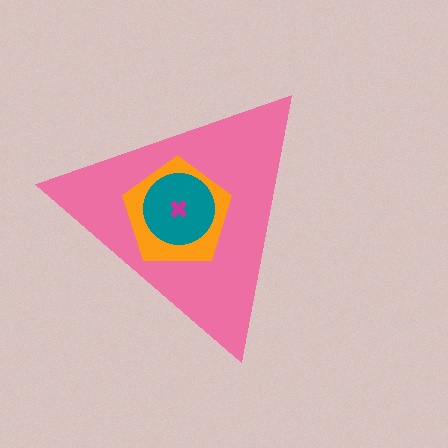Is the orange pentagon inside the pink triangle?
Yes.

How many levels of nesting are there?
4.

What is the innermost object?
The magenta cross.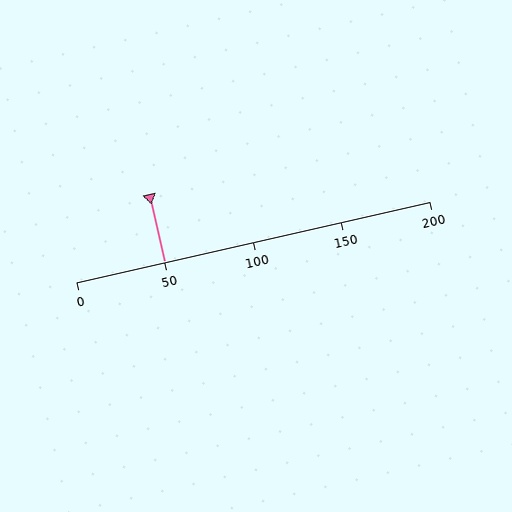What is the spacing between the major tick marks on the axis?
The major ticks are spaced 50 apart.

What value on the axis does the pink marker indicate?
The marker indicates approximately 50.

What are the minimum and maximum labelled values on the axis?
The axis runs from 0 to 200.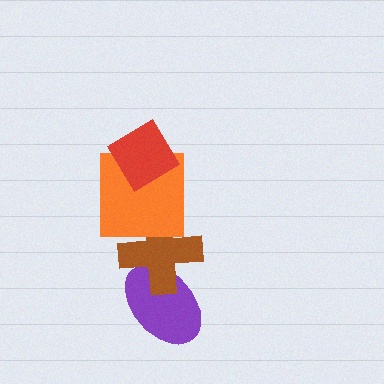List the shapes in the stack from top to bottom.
From top to bottom: the red diamond, the orange square, the brown cross, the purple ellipse.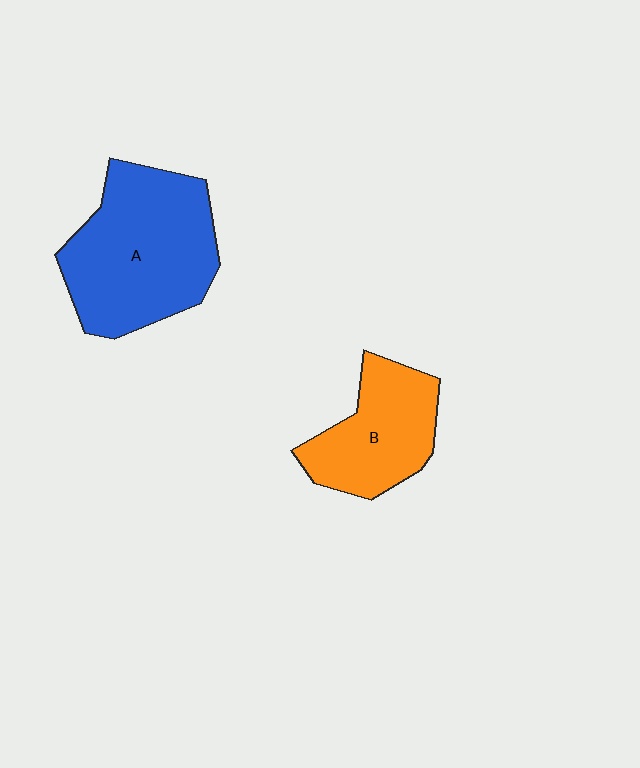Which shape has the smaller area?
Shape B (orange).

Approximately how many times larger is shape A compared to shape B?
Approximately 1.6 times.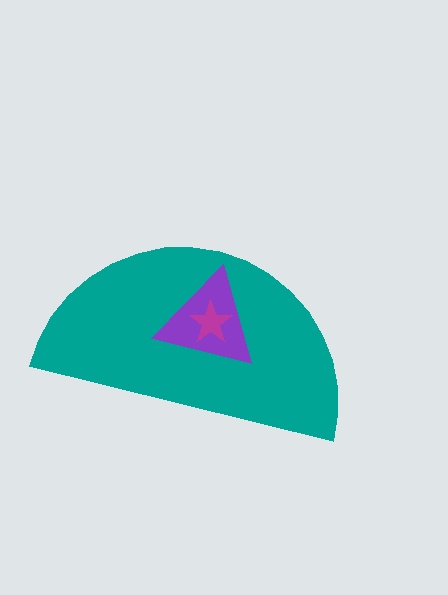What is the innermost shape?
The magenta star.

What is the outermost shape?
The teal semicircle.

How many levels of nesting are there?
3.